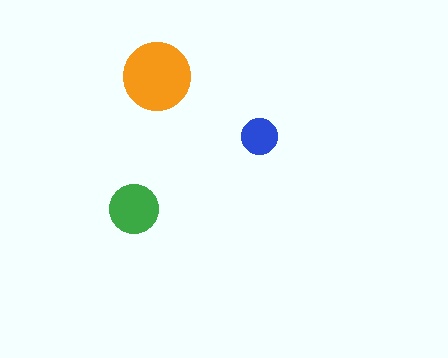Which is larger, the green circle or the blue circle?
The green one.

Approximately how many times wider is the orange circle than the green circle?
About 1.5 times wider.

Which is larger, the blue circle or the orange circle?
The orange one.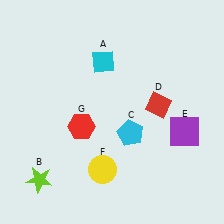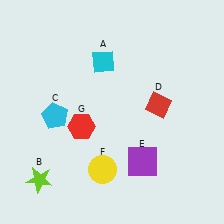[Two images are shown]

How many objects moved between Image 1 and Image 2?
2 objects moved between the two images.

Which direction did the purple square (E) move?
The purple square (E) moved left.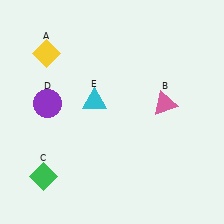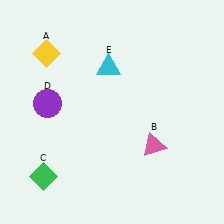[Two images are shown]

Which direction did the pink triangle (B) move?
The pink triangle (B) moved down.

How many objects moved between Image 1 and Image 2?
2 objects moved between the two images.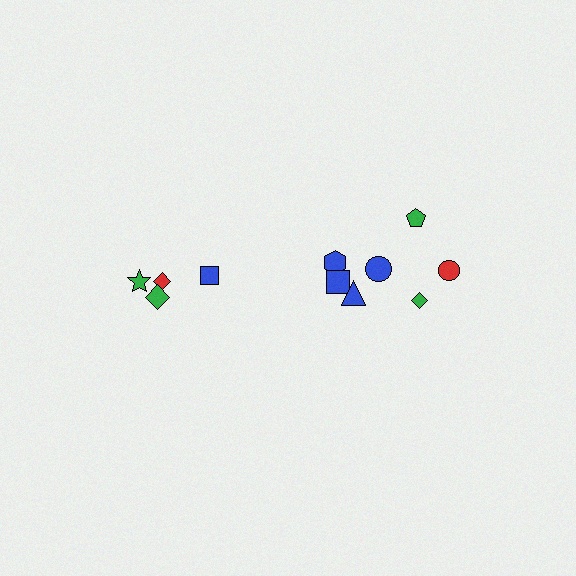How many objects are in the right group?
There are 7 objects.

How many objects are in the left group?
There are 4 objects.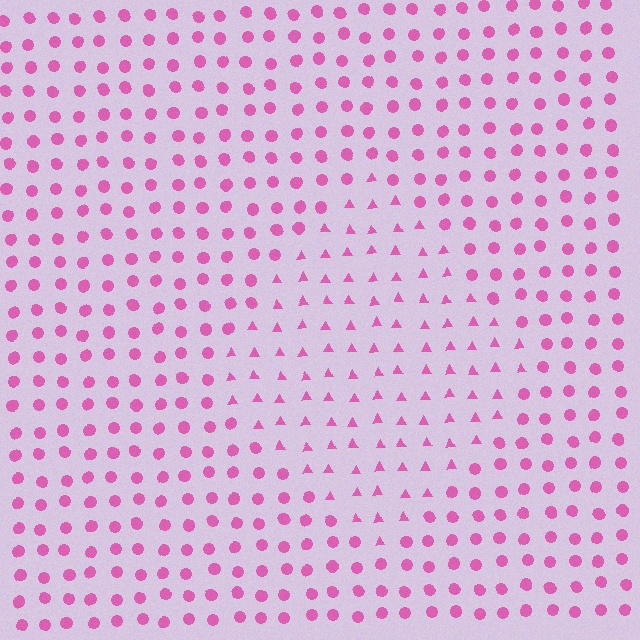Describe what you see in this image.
The image is filled with small pink elements arranged in a uniform grid. A diamond-shaped region contains triangles, while the surrounding area contains circles. The boundary is defined purely by the change in element shape.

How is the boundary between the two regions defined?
The boundary is defined by a change in element shape: triangles inside vs. circles outside. All elements share the same color and spacing.